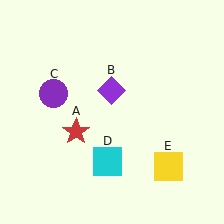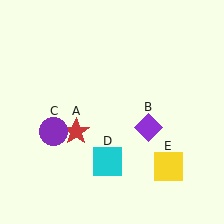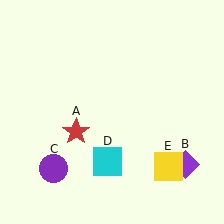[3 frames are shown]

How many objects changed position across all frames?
2 objects changed position: purple diamond (object B), purple circle (object C).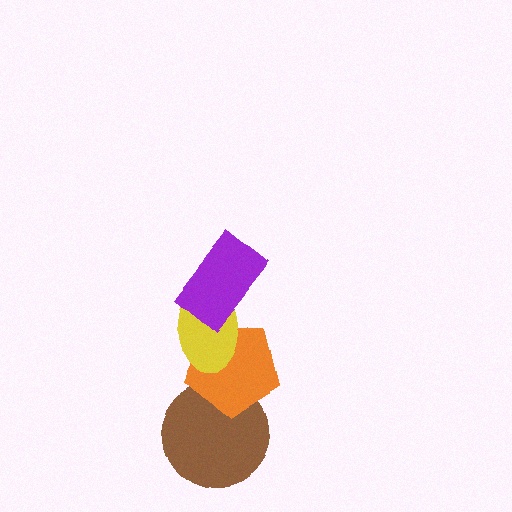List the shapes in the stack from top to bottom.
From top to bottom: the purple rectangle, the yellow ellipse, the orange pentagon, the brown circle.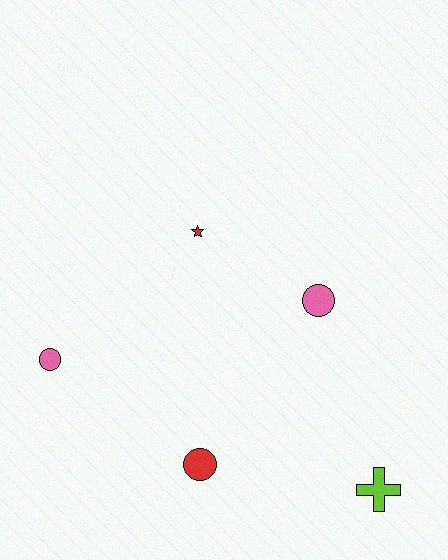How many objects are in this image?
There are 5 objects.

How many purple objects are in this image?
There are no purple objects.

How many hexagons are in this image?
There are no hexagons.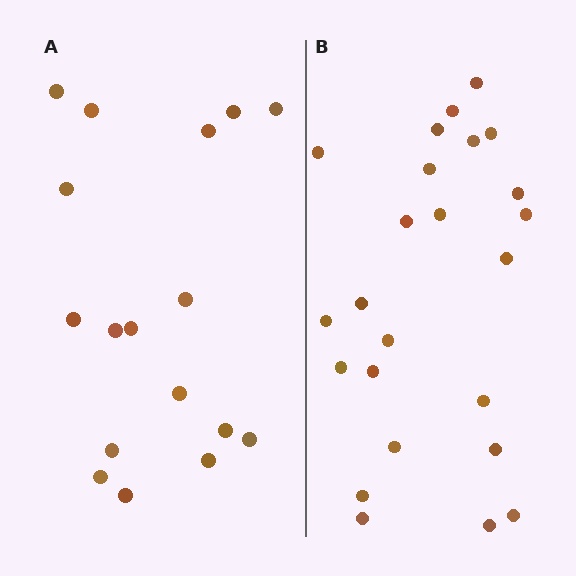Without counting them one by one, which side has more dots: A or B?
Region B (the right region) has more dots.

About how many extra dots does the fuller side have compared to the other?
Region B has roughly 8 or so more dots than region A.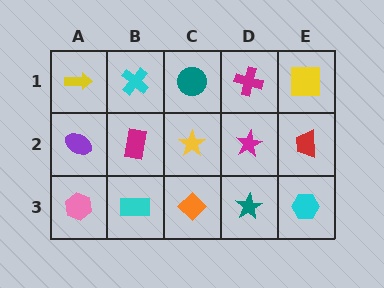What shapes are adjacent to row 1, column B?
A magenta rectangle (row 2, column B), a yellow arrow (row 1, column A), a teal circle (row 1, column C).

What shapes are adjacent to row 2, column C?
A teal circle (row 1, column C), an orange diamond (row 3, column C), a magenta rectangle (row 2, column B), a magenta star (row 2, column D).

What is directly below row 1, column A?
A purple ellipse.